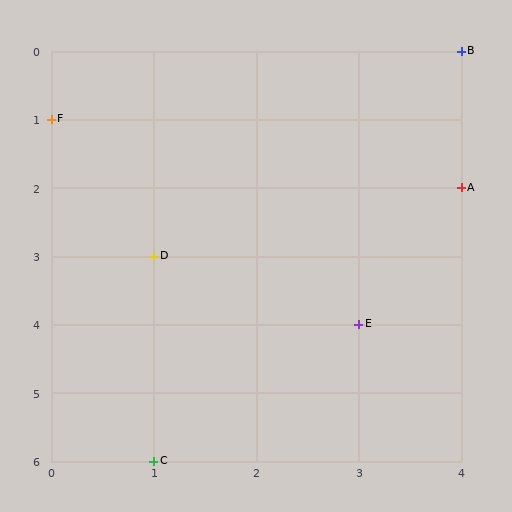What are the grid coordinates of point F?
Point F is at grid coordinates (0, 1).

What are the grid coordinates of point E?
Point E is at grid coordinates (3, 4).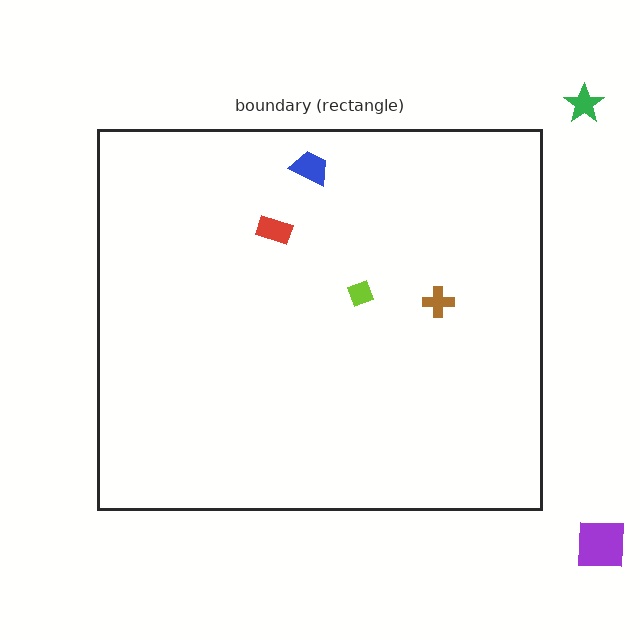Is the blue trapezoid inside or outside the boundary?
Inside.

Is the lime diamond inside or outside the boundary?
Inside.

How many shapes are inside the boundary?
4 inside, 2 outside.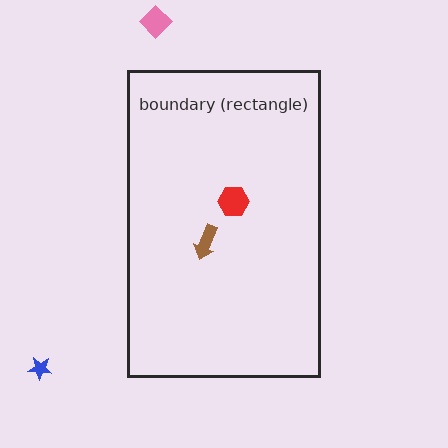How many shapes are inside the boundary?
2 inside, 2 outside.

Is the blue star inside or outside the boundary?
Outside.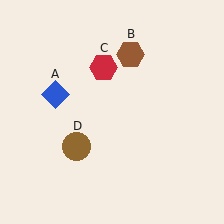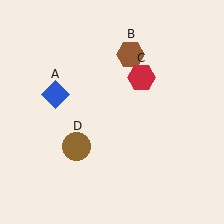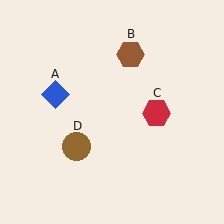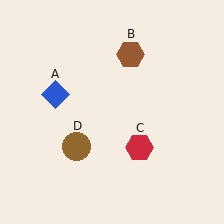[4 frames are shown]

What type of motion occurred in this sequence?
The red hexagon (object C) rotated clockwise around the center of the scene.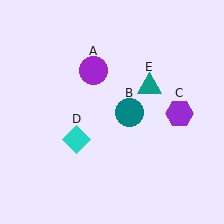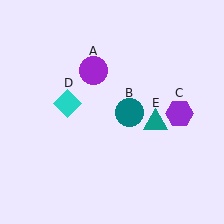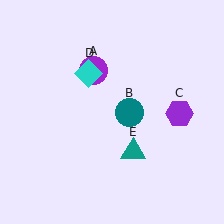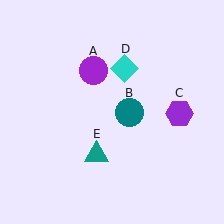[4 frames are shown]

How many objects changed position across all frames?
2 objects changed position: cyan diamond (object D), teal triangle (object E).